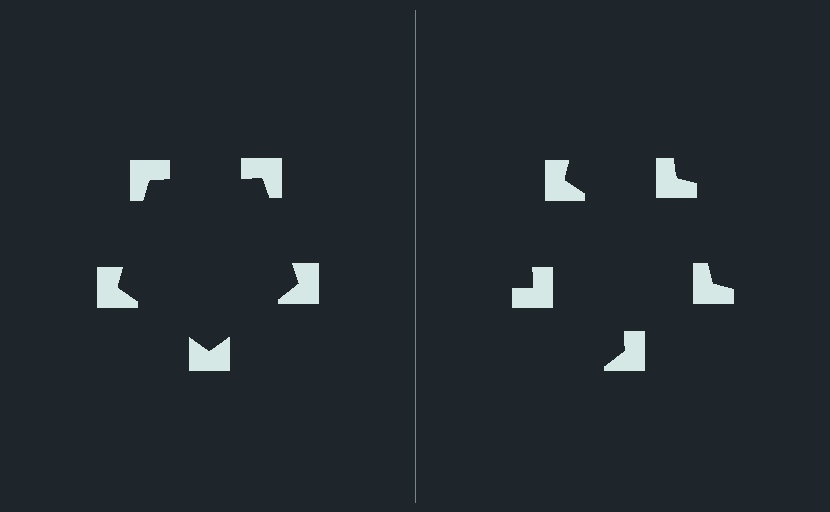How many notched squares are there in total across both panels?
10 — 5 on each side.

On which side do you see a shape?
An illusory pentagon appears on the left side. On the right side the wedge cuts are rotated, so no coherent shape forms.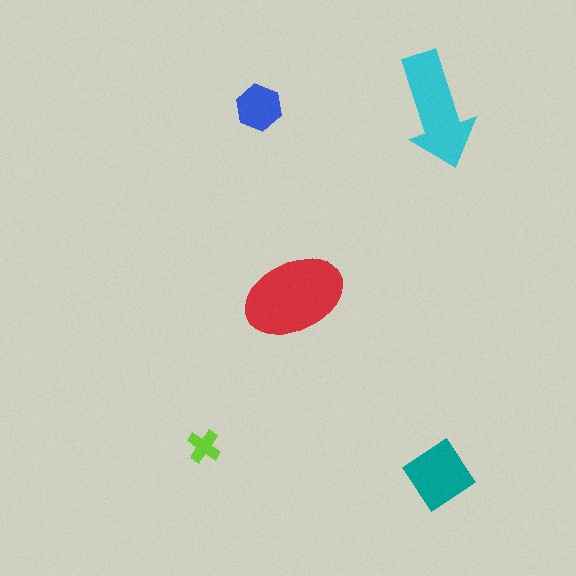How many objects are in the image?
There are 5 objects in the image.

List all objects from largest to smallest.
The red ellipse, the cyan arrow, the teal diamond, the blue hexagon, the lime cross.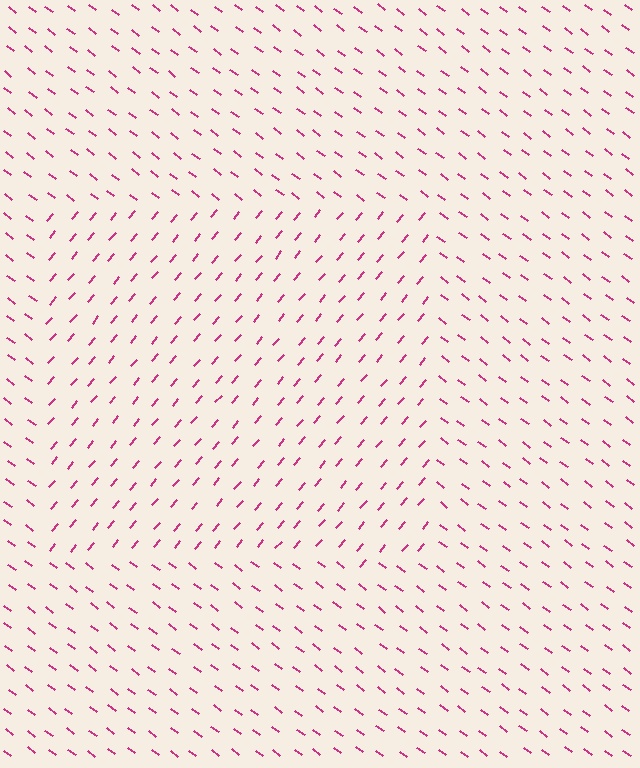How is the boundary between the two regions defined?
The boundary is defined purely by a change in line orientation (approximately 86 degrees difference). All lines are the same color and thickness.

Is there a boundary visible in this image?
Yes, there is a texture boundary formed by a change in line orientation.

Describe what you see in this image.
The image is filled with small magenta line segments. A rectangle region in the image has lines oriented differently from the surrounding lines, creating a visible texture boundary.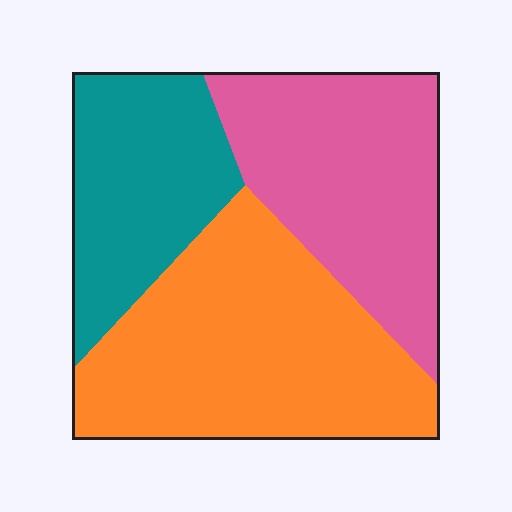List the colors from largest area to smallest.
From largest to smallest: orange, pink, teal.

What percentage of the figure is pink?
Pink covers 33% of the figure.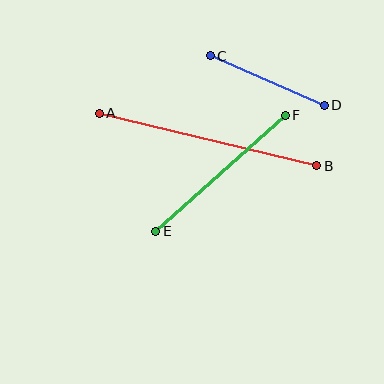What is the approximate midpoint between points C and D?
The midpoint is at approximately (267, 81) pixels.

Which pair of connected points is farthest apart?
Points A and B are farthest apart.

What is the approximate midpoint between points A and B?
The midpoint is at approximately (208, 140) pixels.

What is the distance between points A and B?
The distance is approximately 224 pixels.